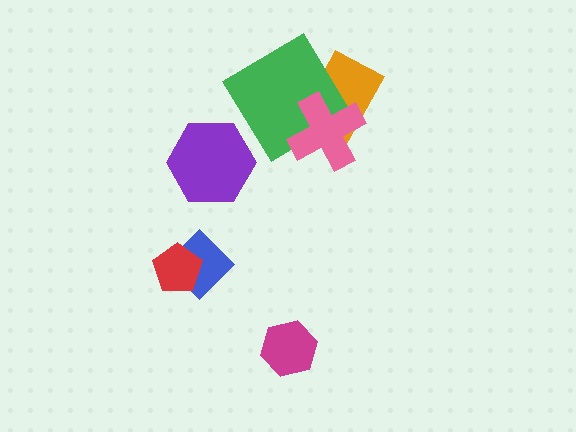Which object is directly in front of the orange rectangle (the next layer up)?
The green diamond is directly in front of the orange rectangle.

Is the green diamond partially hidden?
Yes, it is partially covered by another shape.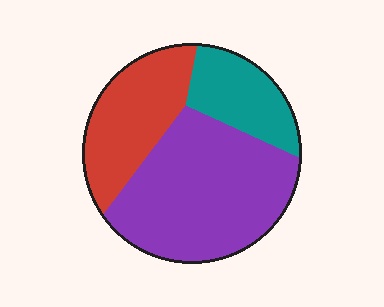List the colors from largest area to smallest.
From largest to smallest: purple, red, teal.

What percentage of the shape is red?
Red covers roughly 30% of the shape.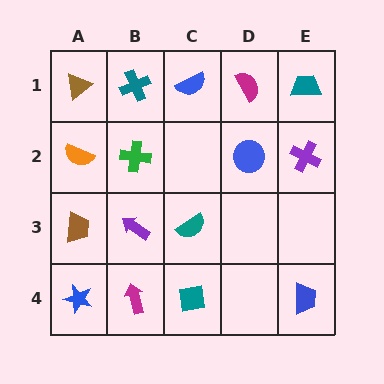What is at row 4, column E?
A blue trapezoid.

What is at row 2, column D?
A blue circle.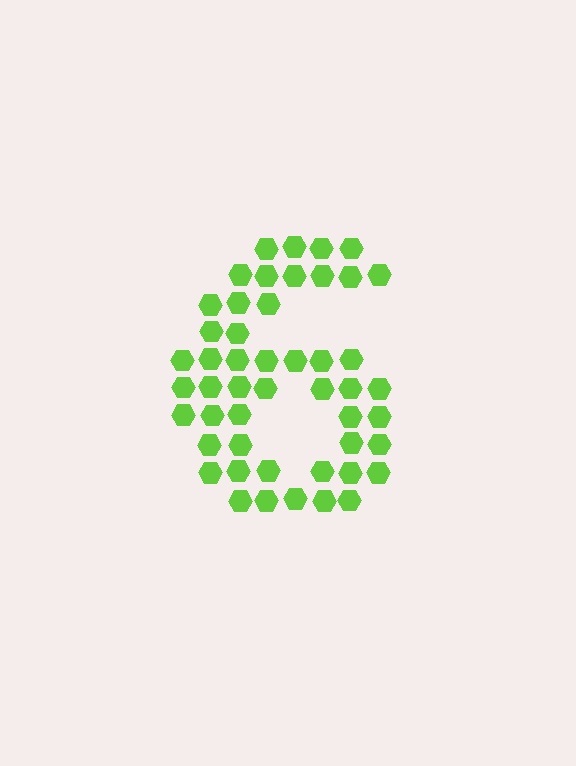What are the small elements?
The small elements are hexagons.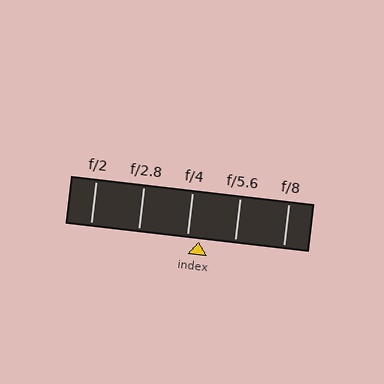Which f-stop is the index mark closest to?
The index mark is closest to f/4.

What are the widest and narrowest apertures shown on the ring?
The widest aperture shown is f/2 and the narrowest is f/8.